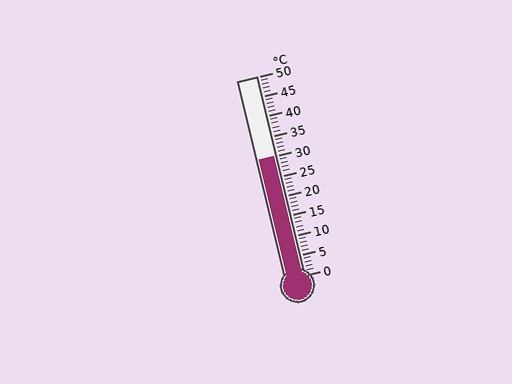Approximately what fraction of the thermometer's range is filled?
The thermometer is filled to approximately 60% of its range.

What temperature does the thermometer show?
The thermometer shows approximately 30°C.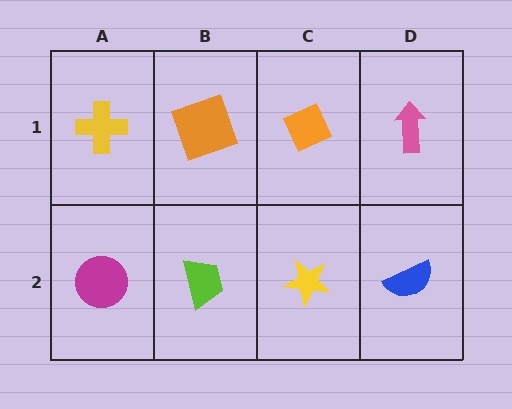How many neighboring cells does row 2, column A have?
2.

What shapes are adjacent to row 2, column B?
An orange square (row 1, column B), a magenta circle (row 2, column A), a yellow star (row 2, column C).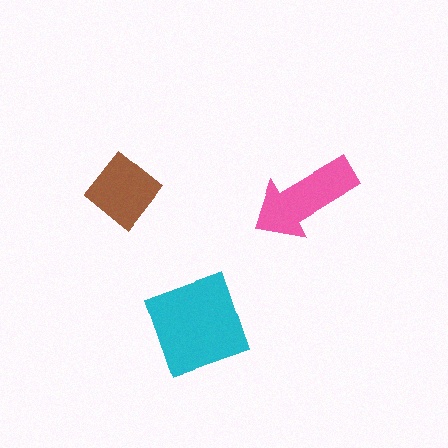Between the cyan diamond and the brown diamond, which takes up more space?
The cyan diamond.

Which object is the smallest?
The brown diamond.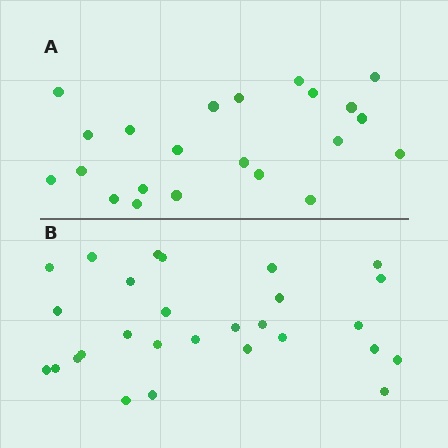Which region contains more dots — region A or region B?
Region B (the bottom region) has more dots.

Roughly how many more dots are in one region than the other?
Region B has about 6 more dots than region A.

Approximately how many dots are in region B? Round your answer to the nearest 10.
About 30 dots. (The exact count is 28, which rounds to 30.)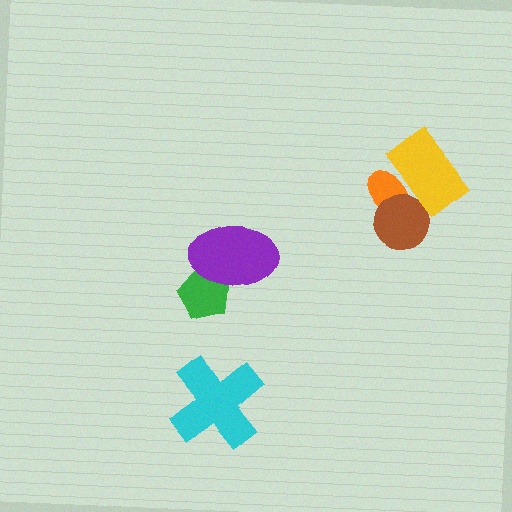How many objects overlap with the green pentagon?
1 object overlaps with the green pentagon.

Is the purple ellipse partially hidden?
No, no other shape covers it.